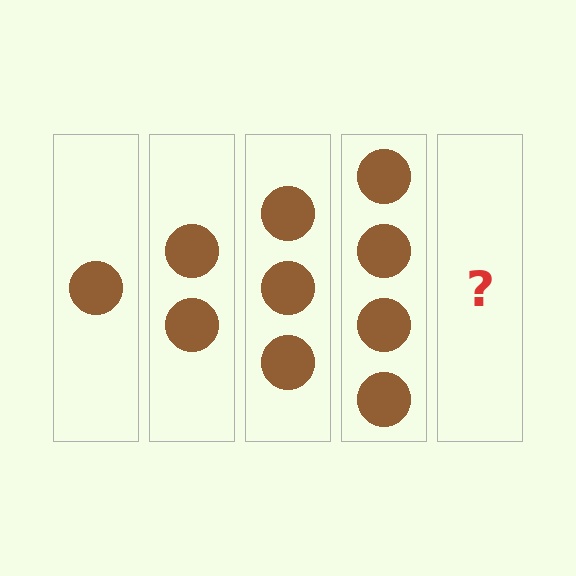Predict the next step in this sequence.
The next step is 5 circles.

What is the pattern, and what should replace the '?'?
The pattern is that each step adds one more circle. The '?' should be 5 circles.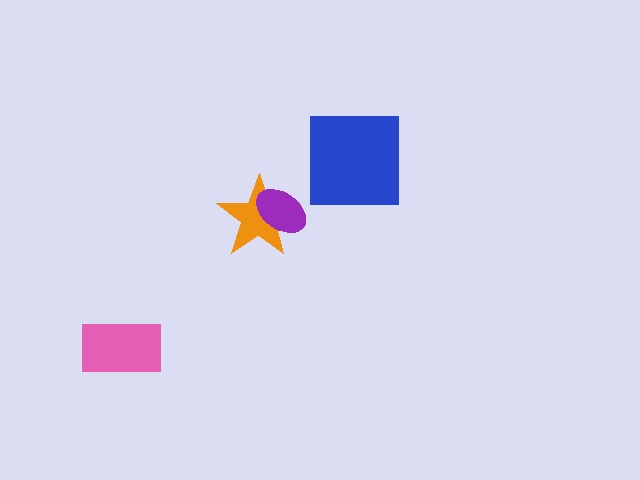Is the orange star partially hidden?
Yes, it is partially covered by another shape.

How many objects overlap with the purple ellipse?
1 object overlaps with the purple ellipse.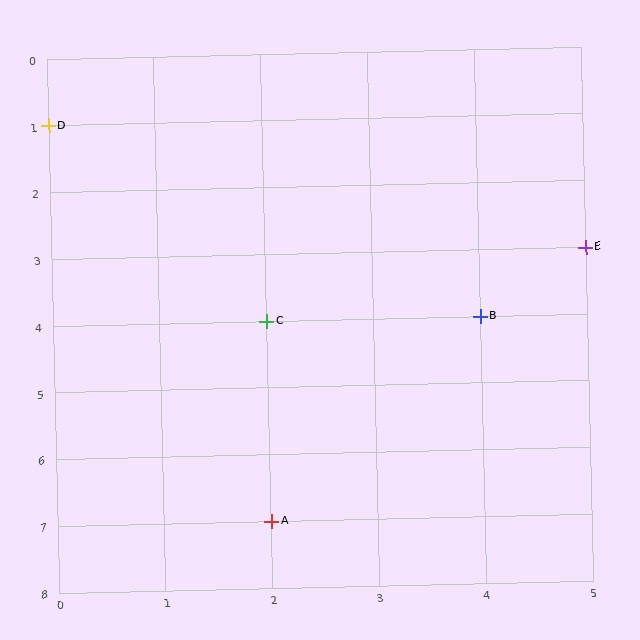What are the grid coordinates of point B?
Point B is at grid coordinates (4, 4).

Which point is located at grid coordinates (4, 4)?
Point B is at (4, 4).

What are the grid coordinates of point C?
Point C is at grid coordinates (2, 4).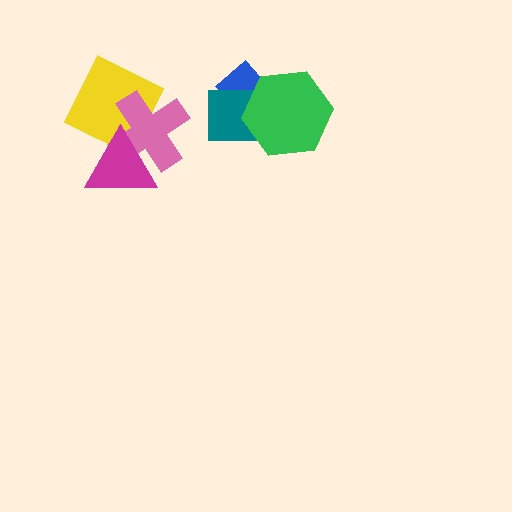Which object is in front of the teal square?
The green hexagon is in front of the teal square.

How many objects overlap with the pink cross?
2 objects overlap with the pink cross.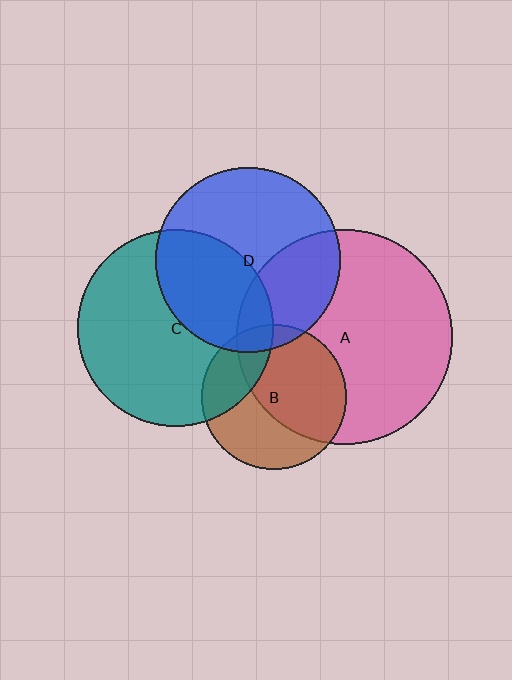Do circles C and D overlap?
Yes.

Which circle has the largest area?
Circle A (pink).